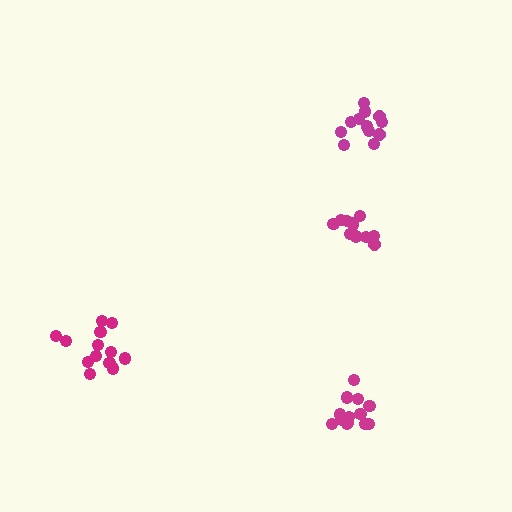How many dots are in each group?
Group 1: 11 dots, Group 2: 12 dots, Group 3: 13 dots, Group 4: 13 dots (49 total).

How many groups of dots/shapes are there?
There are 4 groups.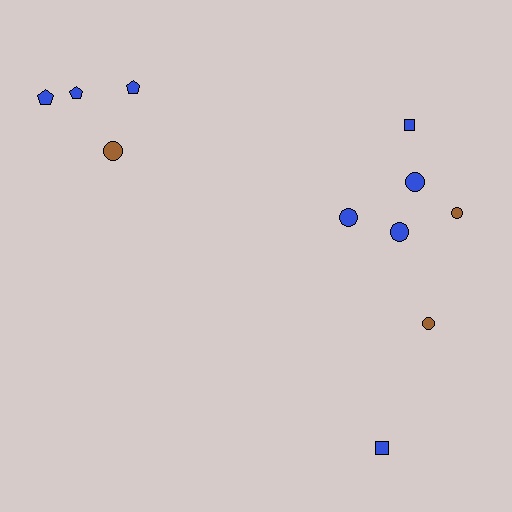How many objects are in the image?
There are 11 objects.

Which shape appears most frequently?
Circle, with 6 objects.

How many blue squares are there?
There are 2 blue squares.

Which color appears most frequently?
Blue, with 8 objects.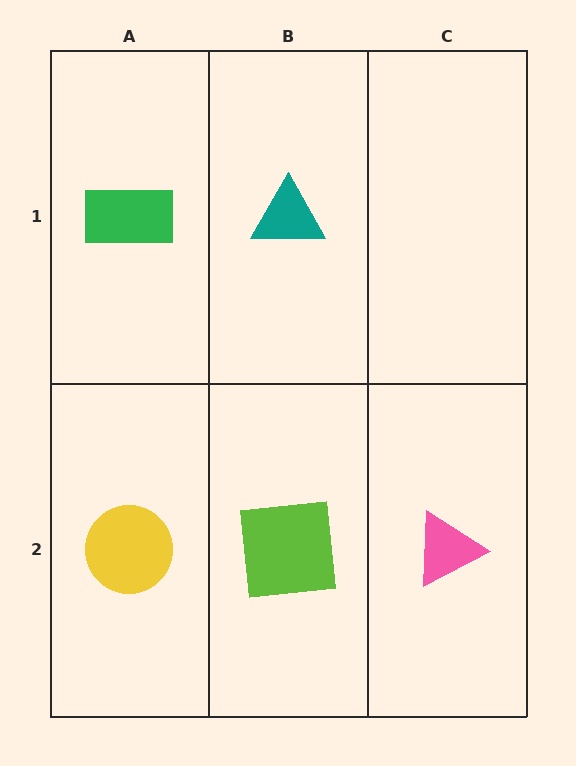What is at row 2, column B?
A lime square.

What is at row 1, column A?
A green rectangle.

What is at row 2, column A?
A yellow circle.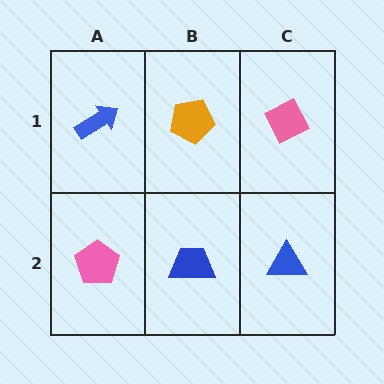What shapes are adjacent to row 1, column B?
A blue trapezoid (row 2, column B), a blue arrow (row 1, column A), a pink diamond (row 1, column C).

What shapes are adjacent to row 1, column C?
A blue triangle (row 2, column C), an orange pentagon (row 1, column B).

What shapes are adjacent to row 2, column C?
A pink diamond (row 1, column C), a blue trapezoid (row 2, column B).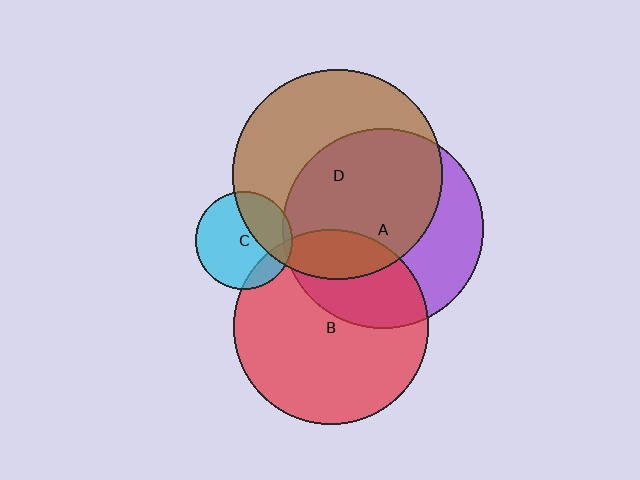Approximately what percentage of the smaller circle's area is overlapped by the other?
Approximately 35%.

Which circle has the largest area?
Circle D (brown).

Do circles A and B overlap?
Yes.